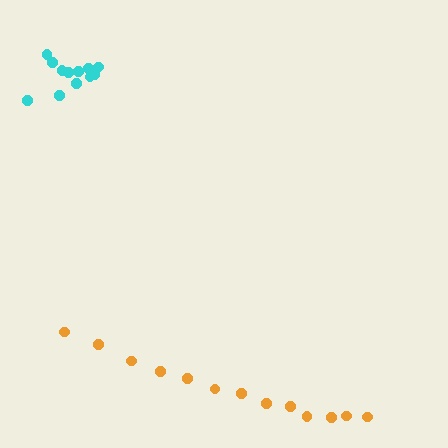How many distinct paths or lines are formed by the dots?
There are 2 distinct paths.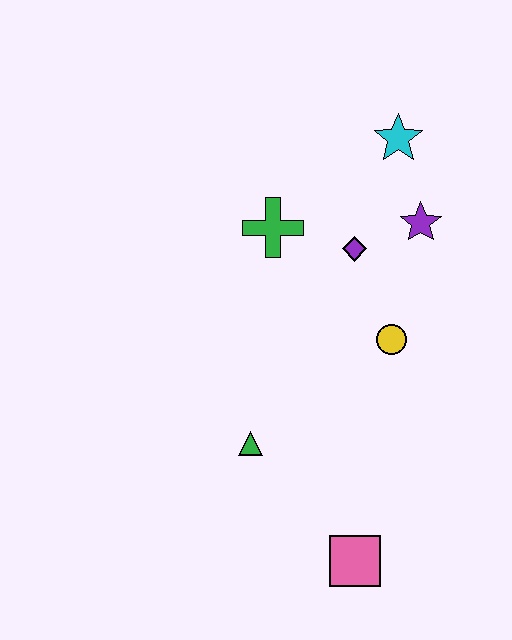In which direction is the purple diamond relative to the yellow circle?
The purple diamond is above the yellow circle.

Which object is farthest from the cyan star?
The pink square is farthest from the cyan star.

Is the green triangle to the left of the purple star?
Yes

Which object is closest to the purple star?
The purple diamond is closest to the purple star.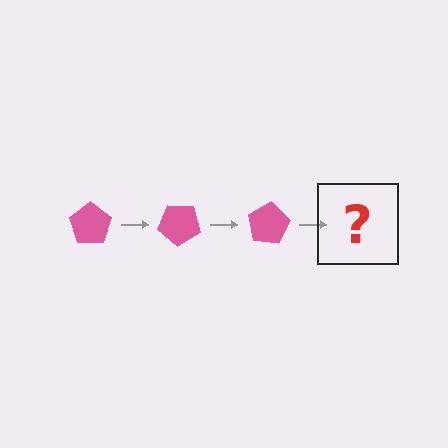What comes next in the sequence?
The next element should be a pink pentagon rotated 120 degrees.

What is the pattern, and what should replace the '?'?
The pattern is that the pentagon rotates 40 degrees each step. The '?' should be a pink pentagon rotated 120 degrees.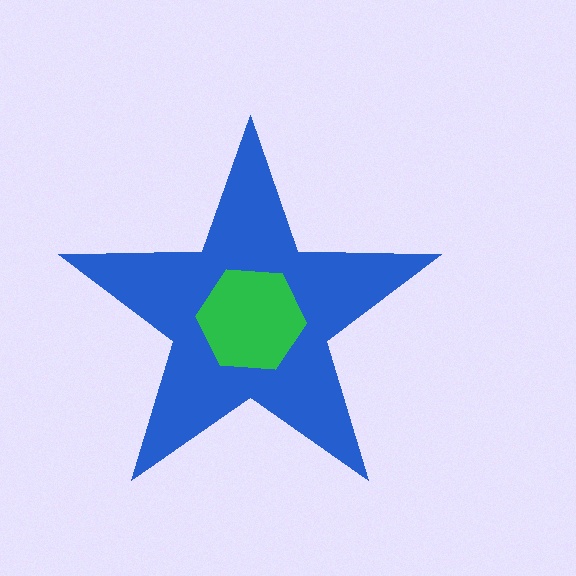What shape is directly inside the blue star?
The green hexagon.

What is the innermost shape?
The green hexagon.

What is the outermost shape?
The blue star.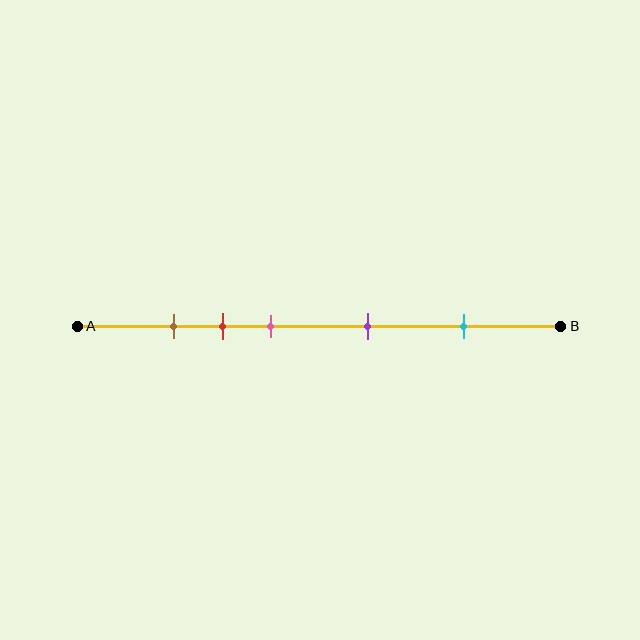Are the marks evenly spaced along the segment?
No, the marks are not evenly spaced.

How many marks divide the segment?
There are 5 marks dividing the segment.